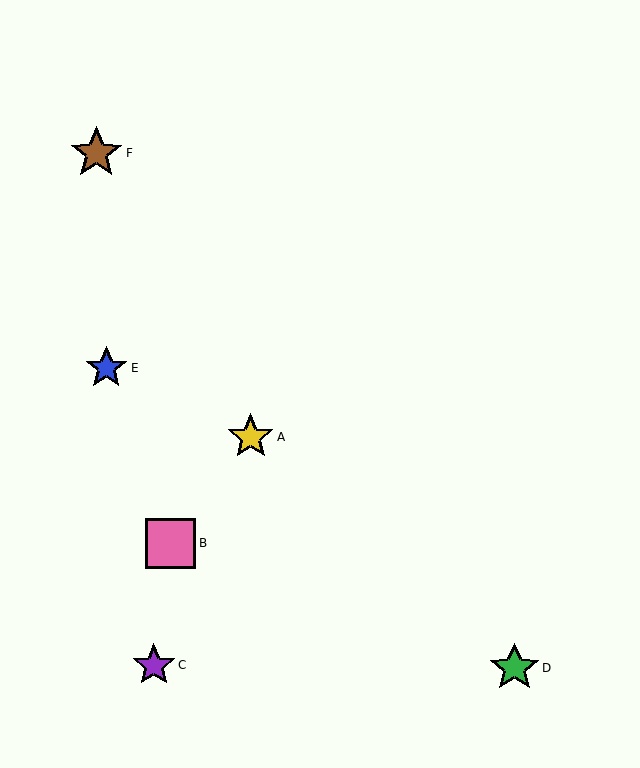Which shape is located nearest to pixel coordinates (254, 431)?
The yellow star (labeled A) at (251, 437) is nearest to that location.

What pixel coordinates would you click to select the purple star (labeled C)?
Click at (154, 665) to select the purple star C.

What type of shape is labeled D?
Shape D is a green star.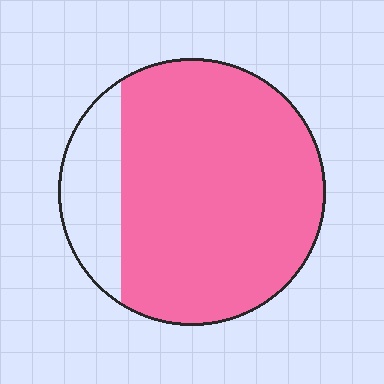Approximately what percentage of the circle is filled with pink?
Approximately 80%.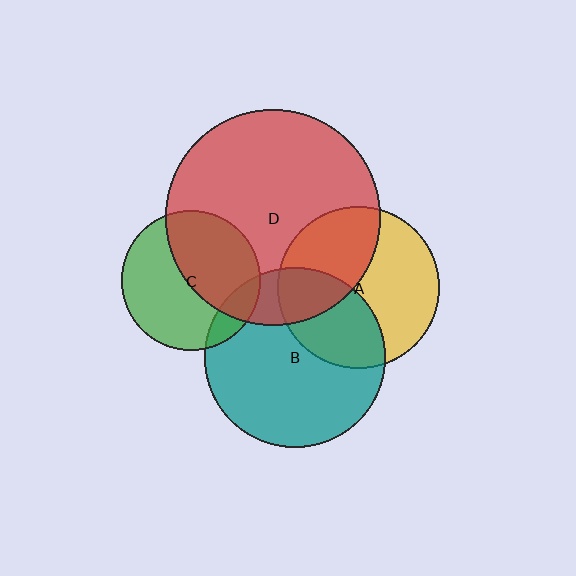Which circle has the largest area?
Circle D (red).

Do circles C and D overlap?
Yes.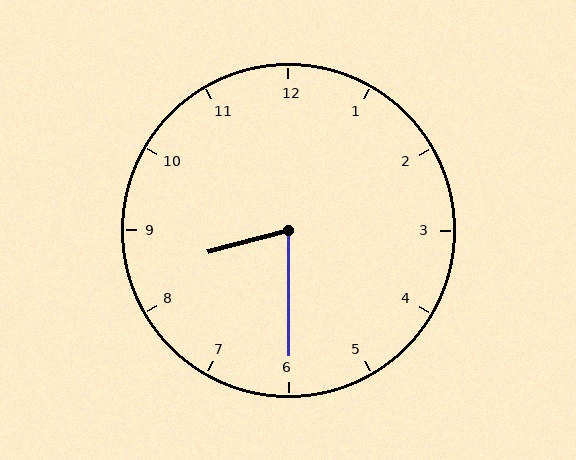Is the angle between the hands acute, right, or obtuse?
It is acute.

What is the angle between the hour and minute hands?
Approximately 75 degrees.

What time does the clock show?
8:30.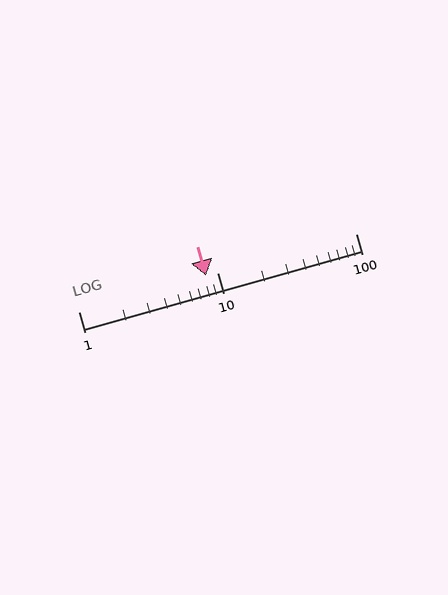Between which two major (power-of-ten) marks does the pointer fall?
The pointer is between 1 and 10.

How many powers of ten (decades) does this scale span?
The scale spans 2 decades, from 1 to 100.